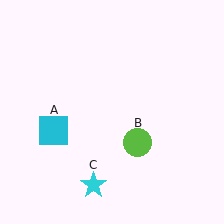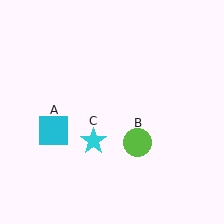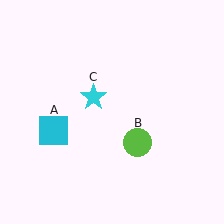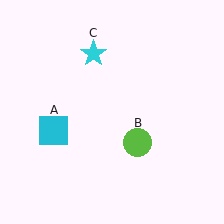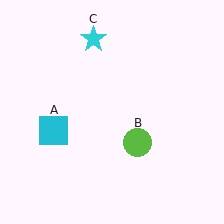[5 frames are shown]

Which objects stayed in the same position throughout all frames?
Cyan square (object A) and lime circle (object B) remained stationary.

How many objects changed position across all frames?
1 object changed position: cyan star (object C).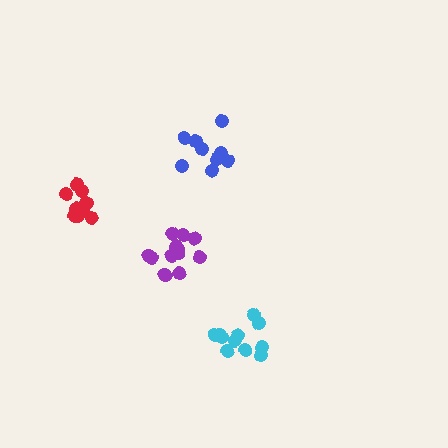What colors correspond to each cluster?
The clusters are colored: cyan, purple, blue, red.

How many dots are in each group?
Group 1: 11 dots, Group 2: 12 dots, Group 3: 10 dots, Group 4: 9 dots (42 total).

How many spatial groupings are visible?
There are 4 spatial groupings.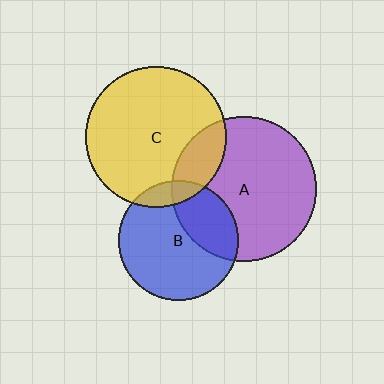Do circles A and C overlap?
Yes.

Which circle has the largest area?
Circle A (purple).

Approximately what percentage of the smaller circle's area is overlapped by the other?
Approximately 20%.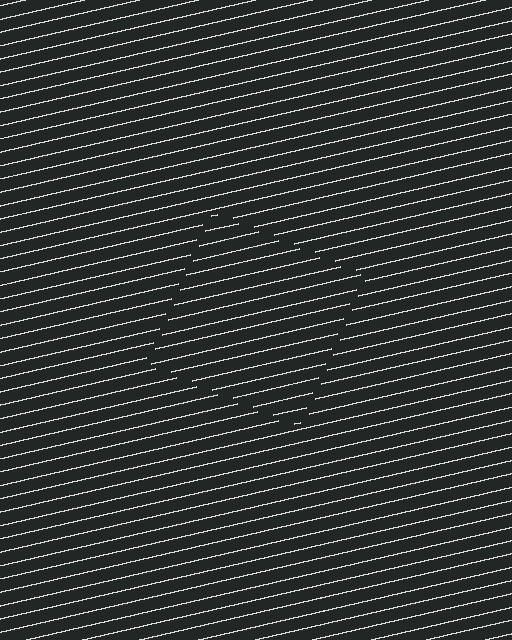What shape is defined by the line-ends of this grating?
An illusory square. The interior of the shape contains the same grating, shifted by half a period — the contour is defined by the phase discontinuity where line-ends from the inner and outer gratings abut.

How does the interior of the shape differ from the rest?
The interior of the shape contains the same grating, shifted by half a period — the contour is defined by the phase discontinuity where line-ends from the inner and outer gratings abut.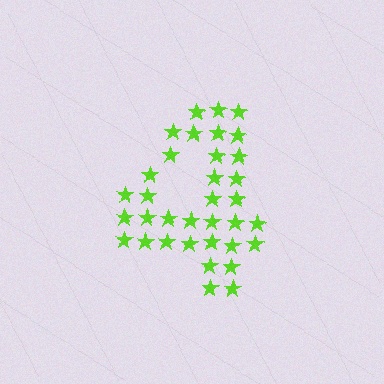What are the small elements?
The small elements are stars.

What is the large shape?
The large shape is the digit 4.